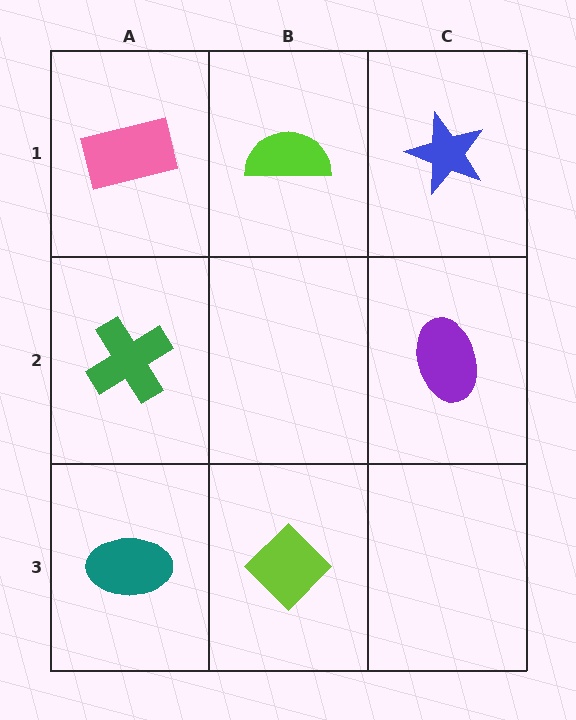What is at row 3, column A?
A teal ellipse.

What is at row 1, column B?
A lime semicircle.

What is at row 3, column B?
A lime diamond.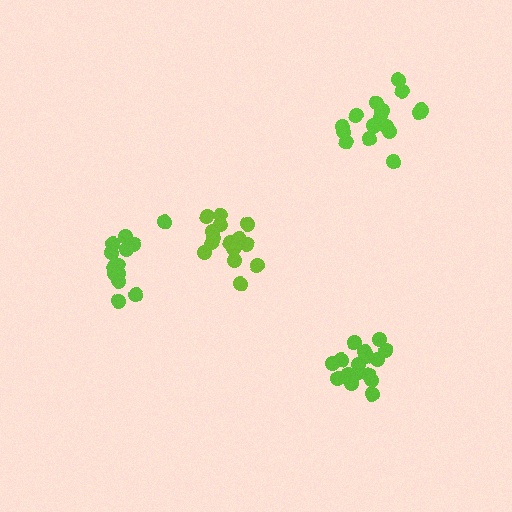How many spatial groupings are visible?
There are 4 spatial groupings.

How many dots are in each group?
Group 1: 18 dots, Group 2: 17 dots, Group 3: 17 dots, Group 4: 13 dots (65 total).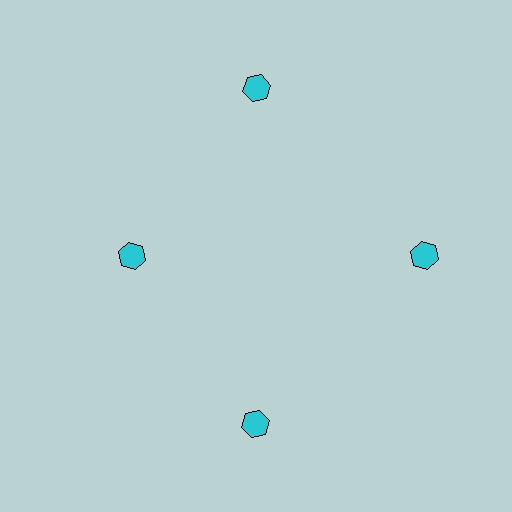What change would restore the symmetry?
The symmetry would be restored by moving it outward, back onto the ring so that all 4 hexagons sit at equal angles and equal distance from the center.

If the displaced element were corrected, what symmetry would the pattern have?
It would have 4-fold rotational symmetry — the pattern would map onto itself every 90 degrees.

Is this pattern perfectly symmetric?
No. The 4 cyan hexagons are arranged in a ring, but one element near the 9 o'clock position is pulled inward toward the center, breaking the 4-fold rotational symmetry.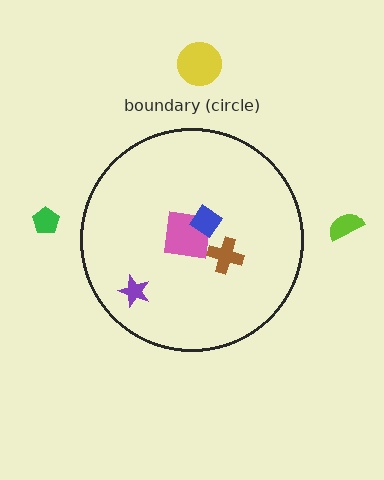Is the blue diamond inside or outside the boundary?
Inside.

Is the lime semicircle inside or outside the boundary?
Outside.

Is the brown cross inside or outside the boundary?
Inside.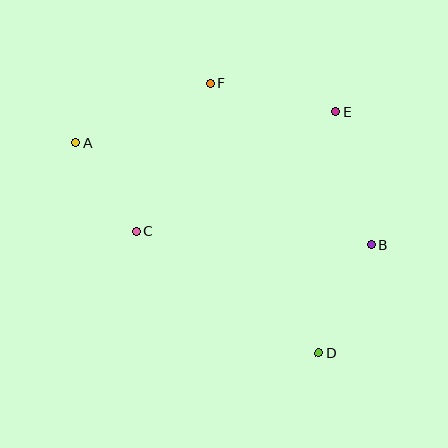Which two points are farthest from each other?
Points A and D are farthest from each other.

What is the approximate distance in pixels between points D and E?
The distance between D and E is approximately 242 pixels.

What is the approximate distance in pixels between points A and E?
The distance between A and E is approximately 263 pixels.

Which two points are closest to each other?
Points A and C are closest to each other.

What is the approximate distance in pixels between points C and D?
The distance between C and D is approximately 219 pixels.